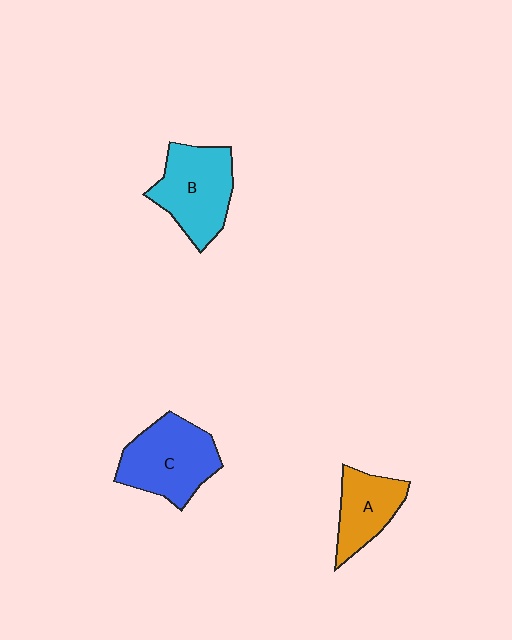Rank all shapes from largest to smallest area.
From largest to smallest: C (blue), B (cyan), A (orange).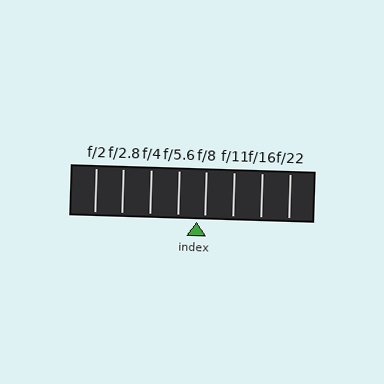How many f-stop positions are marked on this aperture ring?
There are 8 f-stop positions marked.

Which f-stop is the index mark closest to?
The index mark is closest to f/8.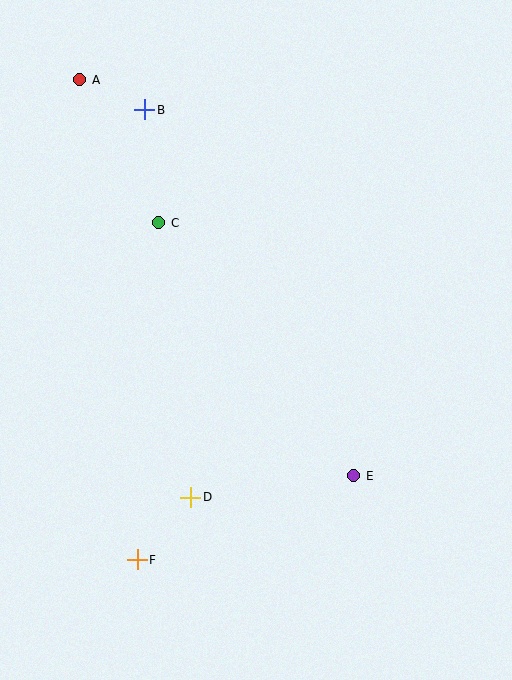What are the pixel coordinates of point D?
Point D is at (191, 497).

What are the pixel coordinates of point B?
Point B is at (145, 110).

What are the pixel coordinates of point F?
Point F is at (137, 560).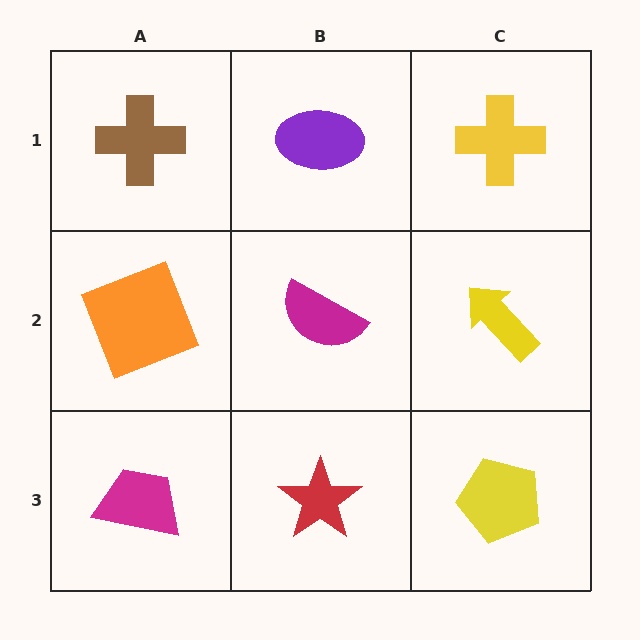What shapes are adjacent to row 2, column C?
A yellow cross (row 1, column C), a yellow pentagon (row 3, column C), a magenta semicircle (row 2, column B).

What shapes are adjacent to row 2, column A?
A brown cross (row 1, column A), a magenta trapezoid (row 3, column A), a magenta semicircle (row 2, column B).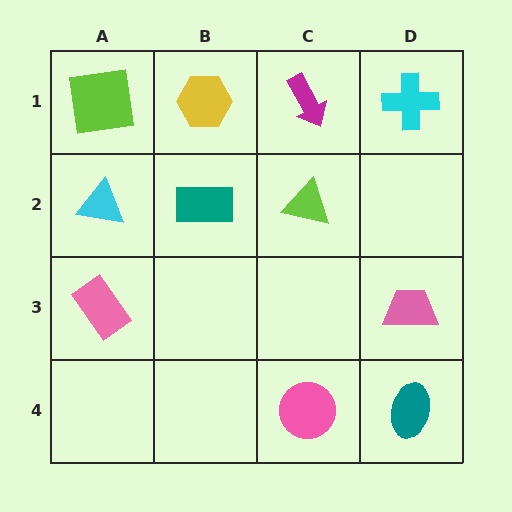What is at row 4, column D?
A teal ellipse.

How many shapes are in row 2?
3 shapes.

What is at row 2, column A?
A cyan triangle.